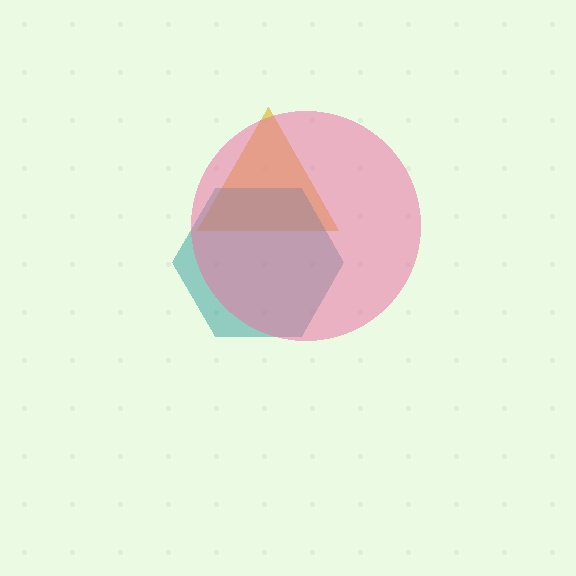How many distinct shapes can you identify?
There are 3 distinct shapes: a yellow triangle, a teal hexagon, a pink circle.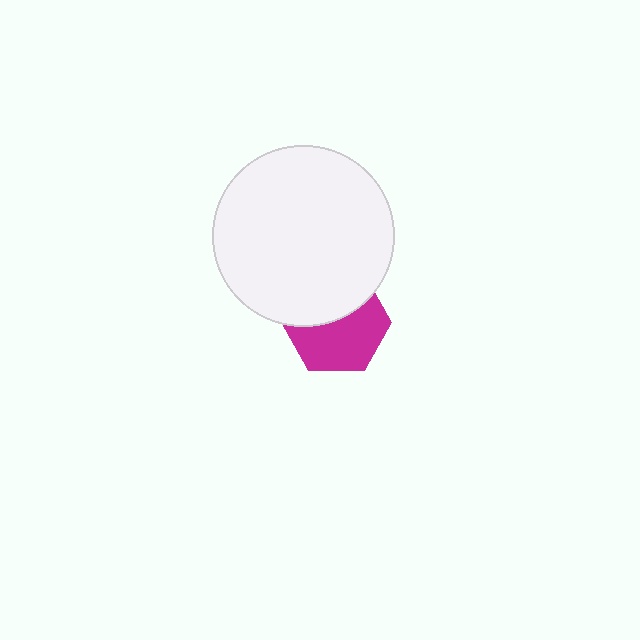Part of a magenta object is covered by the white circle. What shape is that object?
It is a hexagon.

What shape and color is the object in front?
The object in front is a white circle.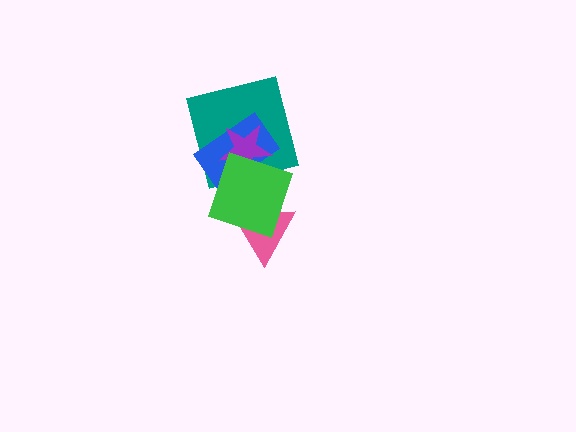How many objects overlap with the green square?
4 objects overlap with the green square.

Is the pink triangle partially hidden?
Yes, it is partially covered by another shape.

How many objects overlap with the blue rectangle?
3 objects overlap with the blue rectangle.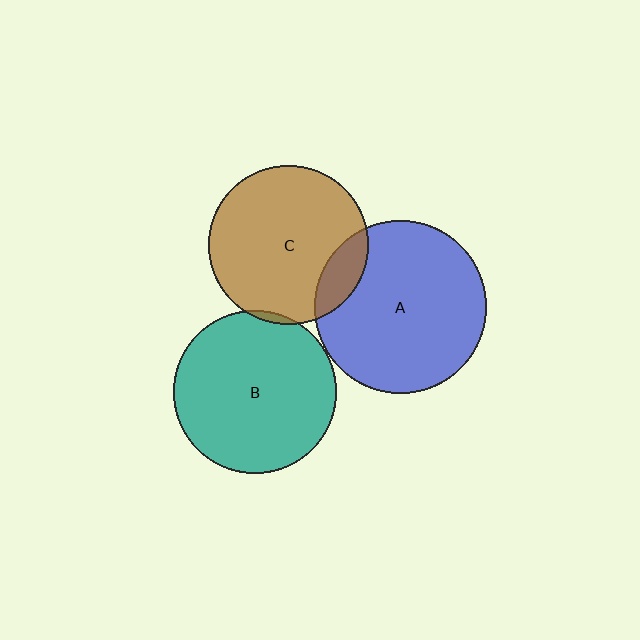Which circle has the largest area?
Circle A (blue).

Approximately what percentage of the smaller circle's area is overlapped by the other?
Approximately 5%.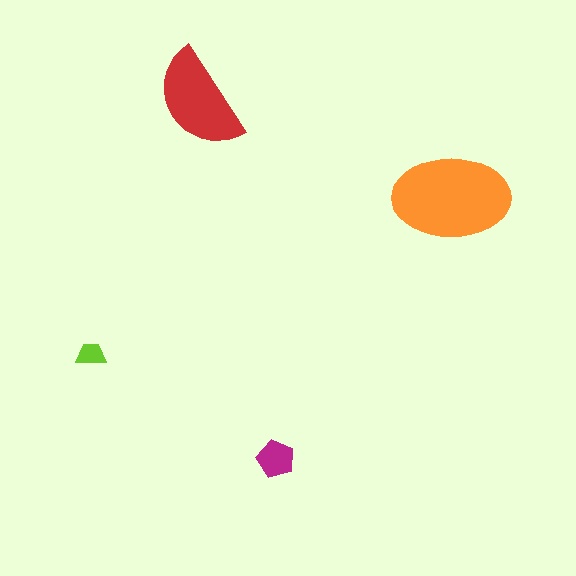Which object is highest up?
The red semicircle is topmost.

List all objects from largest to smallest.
The orange ellipse, the red semicircle, the magenta pentagon, the lime trapezoid.